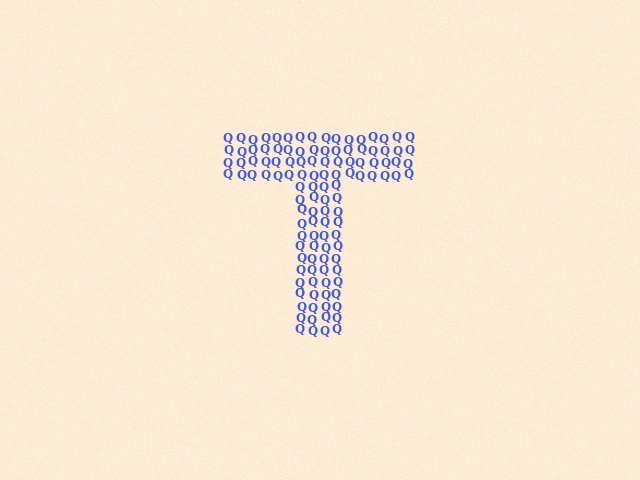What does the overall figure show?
The overall figure shows the letter T.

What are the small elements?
The small elements are letter Q's.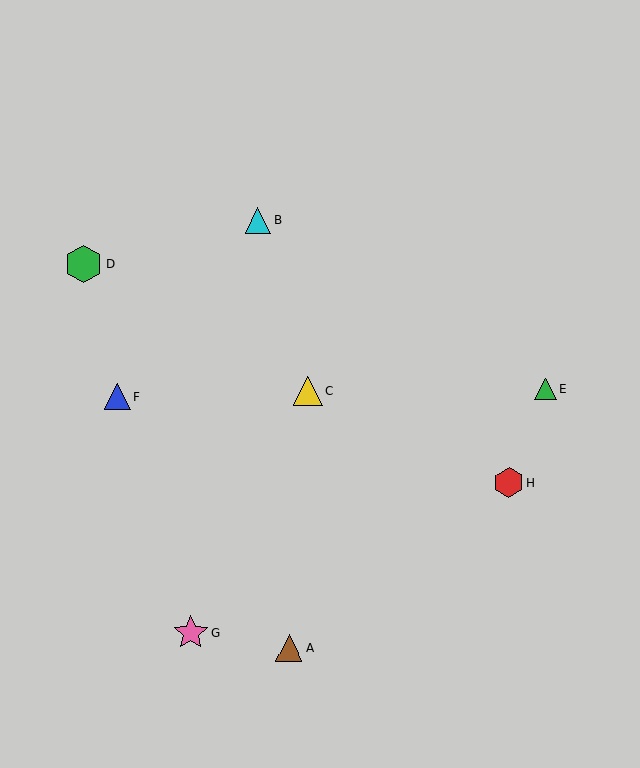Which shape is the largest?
The green hexagon (labeled D) is the largest.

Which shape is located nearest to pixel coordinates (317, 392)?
The yellow triangle (labeled C) at (308, 391) is nearest to that location.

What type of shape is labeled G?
Shape G is a pink star.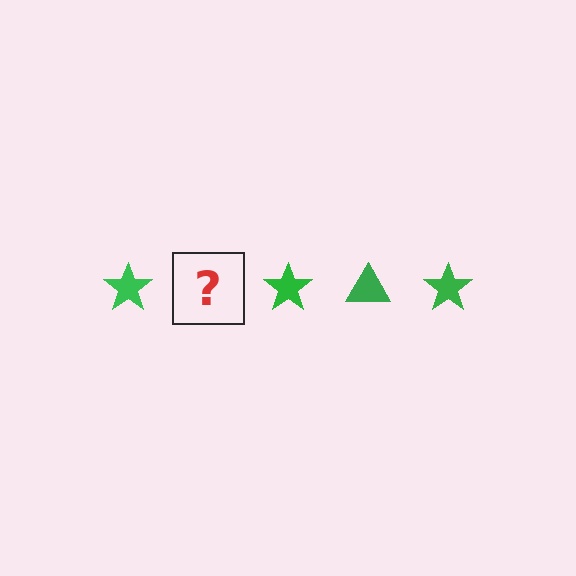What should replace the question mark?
The question mark should be replaced with a green triangle.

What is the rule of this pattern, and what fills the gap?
The rule is that the pattern cycles through star, triangle shapes in green. The gap should be filled with a green triangle.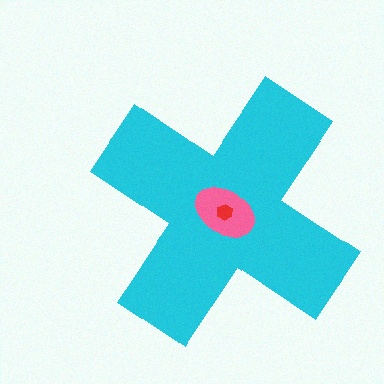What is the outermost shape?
The cyan cross.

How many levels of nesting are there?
3.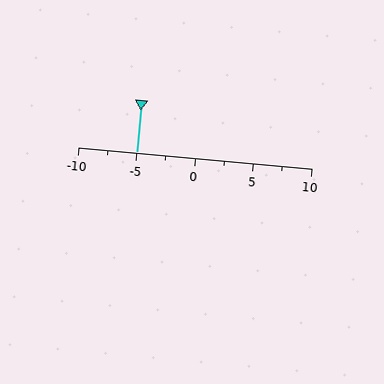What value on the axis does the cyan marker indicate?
The marker indicates approximately -5.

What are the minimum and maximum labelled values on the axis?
The axis runs from -10 to 10.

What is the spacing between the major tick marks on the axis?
The major ticks are spaced 5 apart.